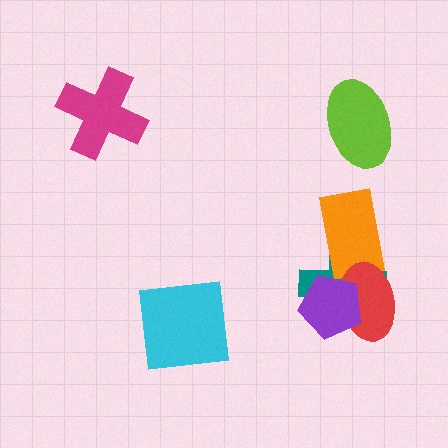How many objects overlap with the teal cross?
3 objects overlap with the teal cross.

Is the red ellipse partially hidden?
Yes, it is partially covered by another shape.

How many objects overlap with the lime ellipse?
0 objects overlap with the lime ellipse.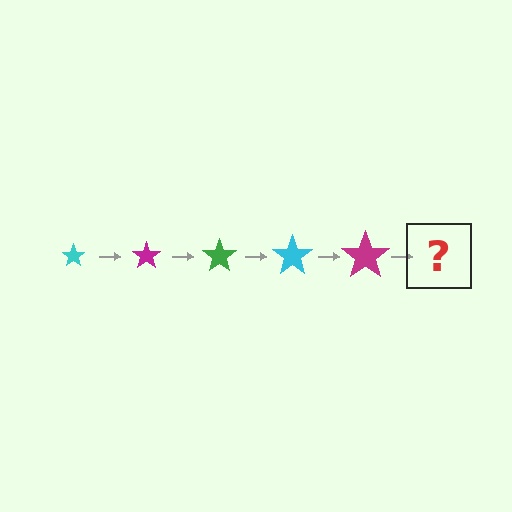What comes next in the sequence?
The next element should be a green star, larger than the previous one.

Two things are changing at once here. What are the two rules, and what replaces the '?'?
The two rules are that the star grows larger each step and the color cycles through cyan, magenta, and green. The '?' should be a green star, larger than the previous one.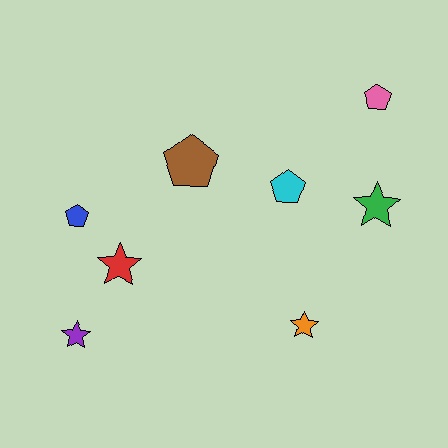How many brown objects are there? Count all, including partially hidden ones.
There is 1 brown object.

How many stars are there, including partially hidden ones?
There are 4 stars.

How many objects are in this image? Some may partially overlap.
There are 8 objects.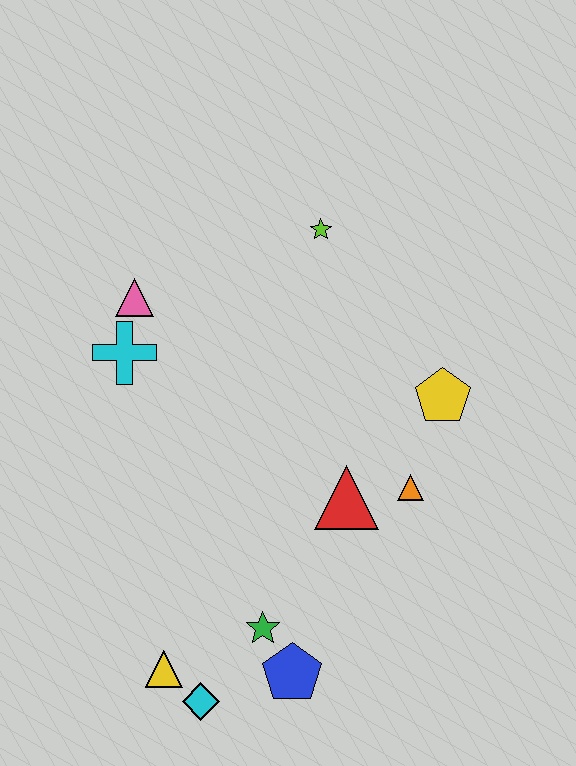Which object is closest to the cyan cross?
The pink triangle is closest to the cyan cross.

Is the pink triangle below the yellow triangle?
No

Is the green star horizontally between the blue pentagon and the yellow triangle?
Yes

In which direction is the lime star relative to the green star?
The lime star is above the green star.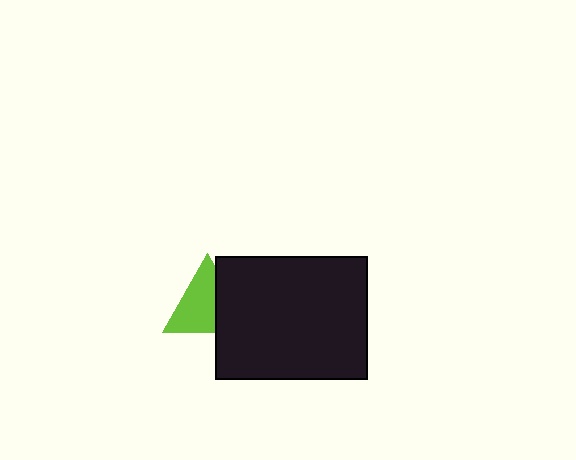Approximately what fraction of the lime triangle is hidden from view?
Roughly 35% of the lime triangle is hidden behind the black rectangle.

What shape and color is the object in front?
The object in front is a black rectangle.